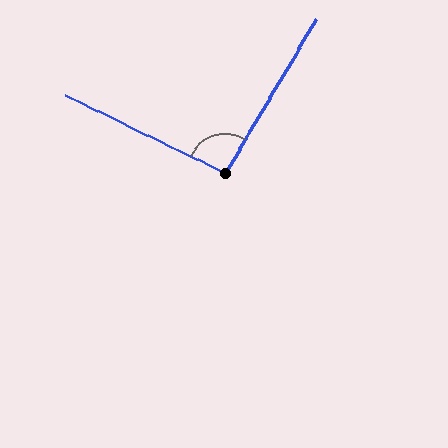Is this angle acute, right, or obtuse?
It is approximately a right angle.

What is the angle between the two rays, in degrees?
Approximately 95 degrees.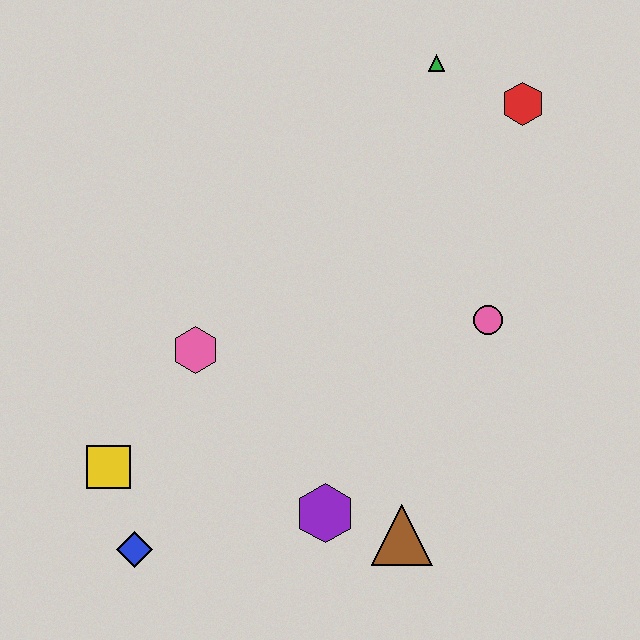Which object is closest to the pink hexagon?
The yellow square is closest to the pink hexagon.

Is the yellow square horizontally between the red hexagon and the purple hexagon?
No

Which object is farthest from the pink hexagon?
The red hexagon is farthest from the pink hexagon.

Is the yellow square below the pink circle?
Yes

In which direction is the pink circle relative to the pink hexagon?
The pink circle is to the right of the pink hexagon.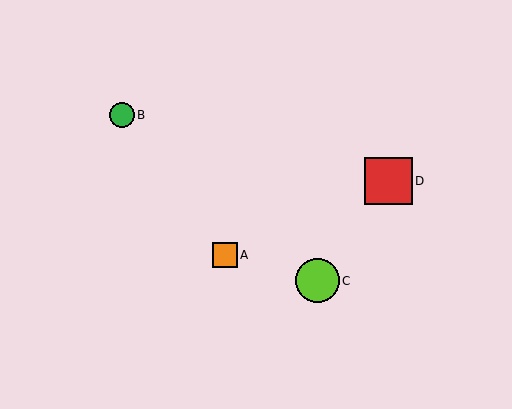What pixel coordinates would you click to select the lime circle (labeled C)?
Click at (317, 281) to select the lime circle C.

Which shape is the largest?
The red square (labeled D) is the largest.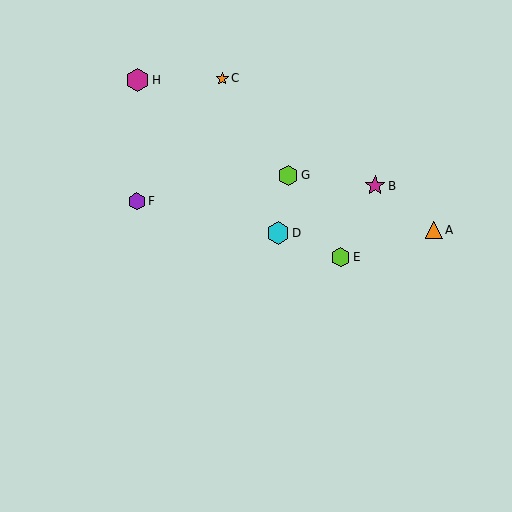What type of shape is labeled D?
Shape D is a cyan hexagon.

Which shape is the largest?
The magenta hexagon (labeled H) is the largest.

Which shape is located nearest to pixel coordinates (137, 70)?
The magenta hexagon (labeled H) at (137, 80) is nearest to that location.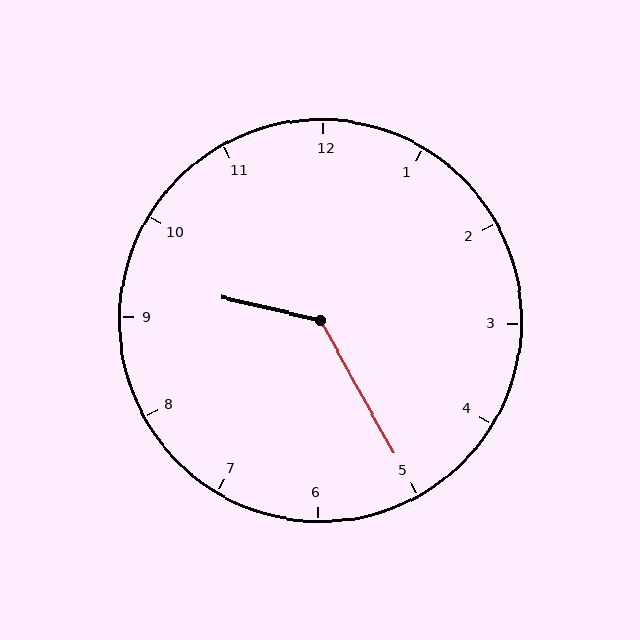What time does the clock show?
9:25.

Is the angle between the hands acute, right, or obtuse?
It is obtuse.